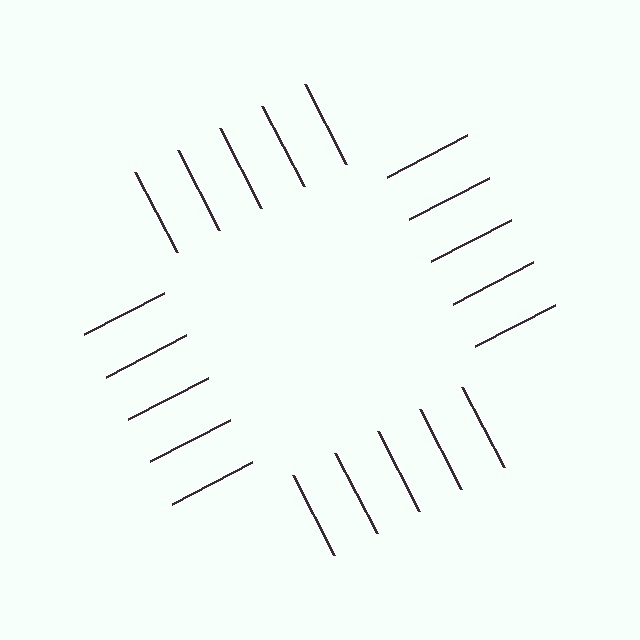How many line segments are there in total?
20 — 5 along each of the 4 edges.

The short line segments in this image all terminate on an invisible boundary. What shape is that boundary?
An illusory square — the line segments terminate on its edges but no continuous stroke is drawn.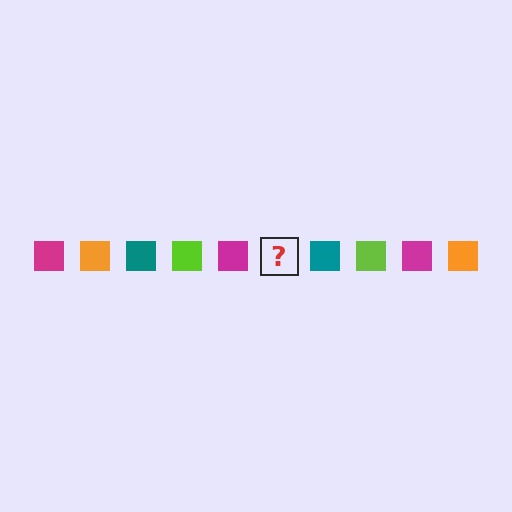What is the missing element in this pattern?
The missing element is an orange square.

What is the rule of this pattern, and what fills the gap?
The rule is that the pattern cycles through magenta, orange, teal, lime squares. The gap should be filled with an orange square.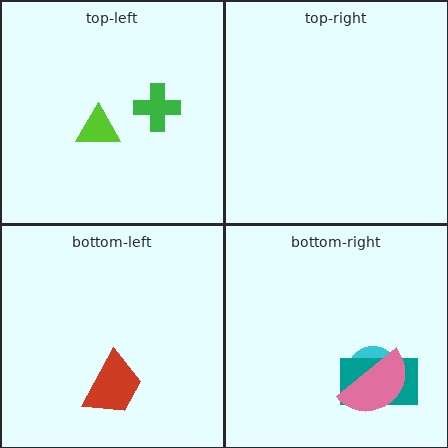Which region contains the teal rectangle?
The bottom-right region.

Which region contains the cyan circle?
The bottom-right region.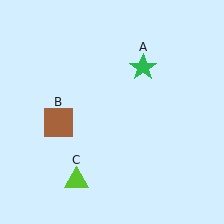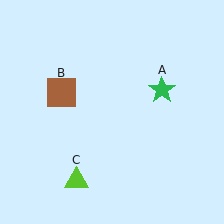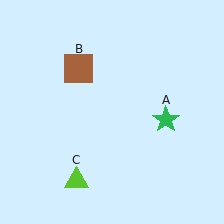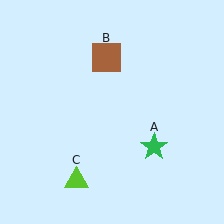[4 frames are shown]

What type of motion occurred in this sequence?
The green star (object A), brown square (object B) rotated clockwise around the center of the scene.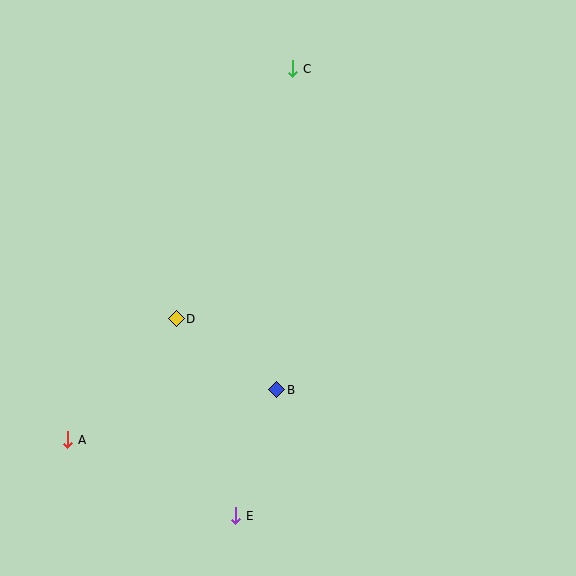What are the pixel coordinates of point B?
Point B is at (277, 390).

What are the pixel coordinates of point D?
Point D is at (176, 319).